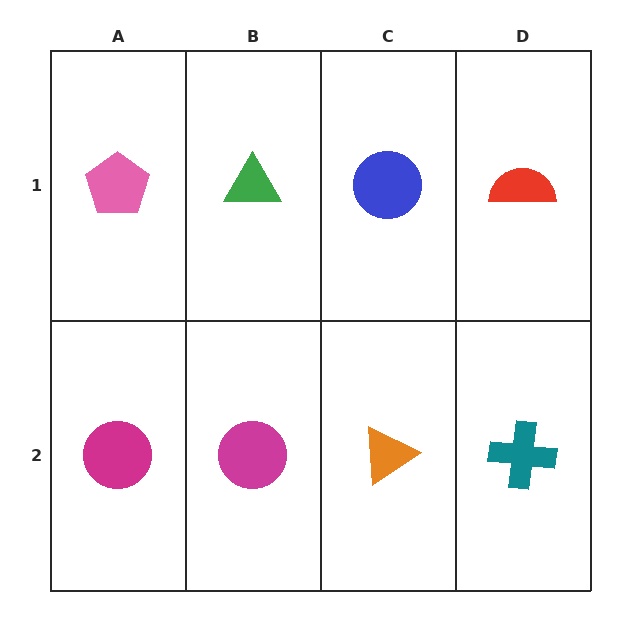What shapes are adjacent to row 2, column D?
A red semicircle (row 1, column D), an orange triangle (row 2, column C).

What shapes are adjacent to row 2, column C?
A blue circle (row 1, column C), a magenta circle (row 2, column B), a teal cross (row 2, column D).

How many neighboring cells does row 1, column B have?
3.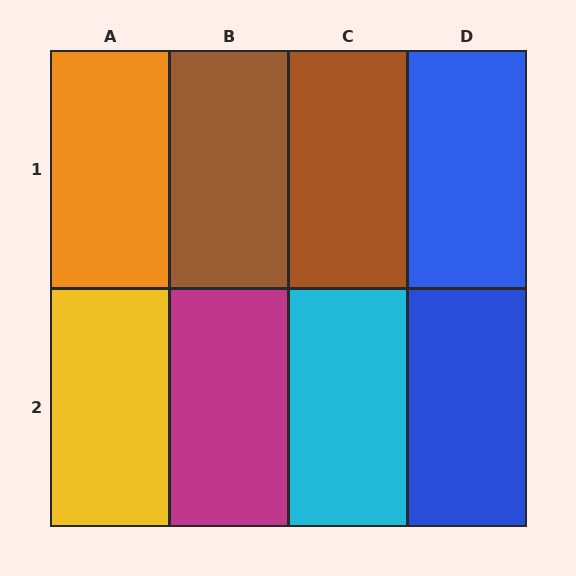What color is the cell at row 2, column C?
Cyan.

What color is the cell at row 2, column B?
Magenta.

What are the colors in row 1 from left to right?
Orange, brown, brown, blue.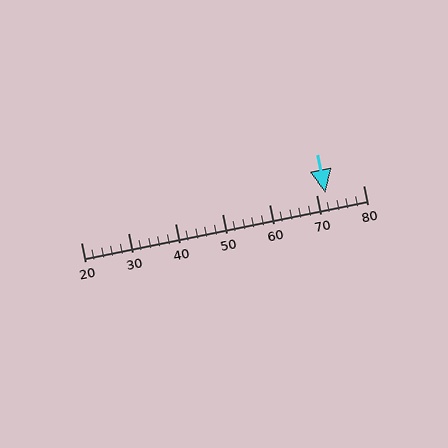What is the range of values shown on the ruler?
The ruler shows values from 20 to 80.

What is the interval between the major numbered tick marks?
The major tick marks are spaced 10 units apart.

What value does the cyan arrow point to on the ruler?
The cyan arrow points to approximately 72.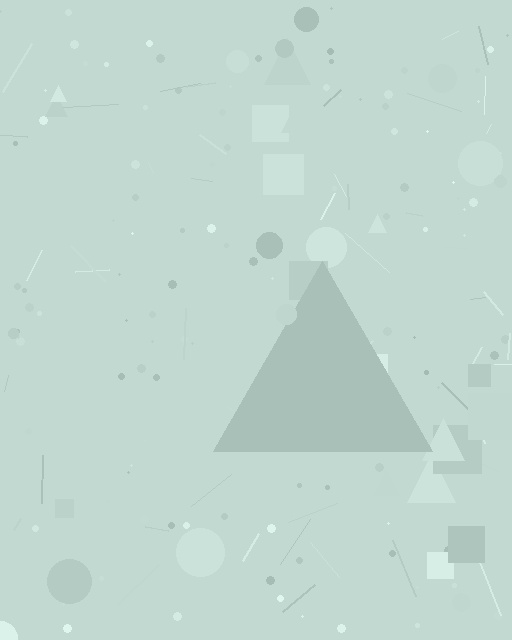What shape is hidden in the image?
A triangle is hidden in the image.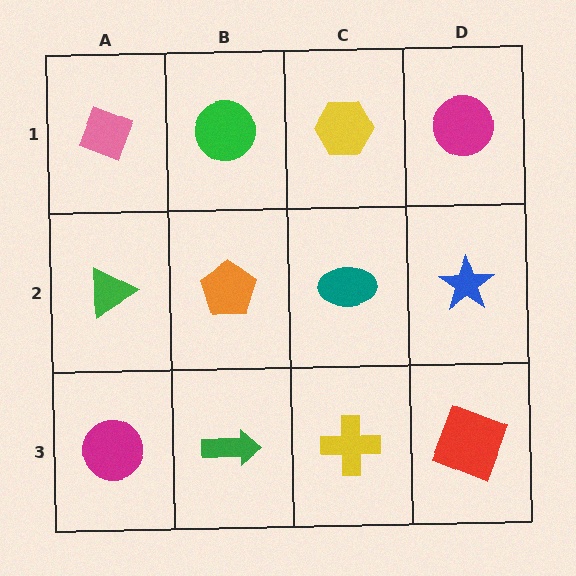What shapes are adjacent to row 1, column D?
A blue star (row 2, column D), a yellow hexagon (row 1, column C).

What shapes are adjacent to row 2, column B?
A green circle (row 1, column B), a green arrow (row 3, column B), a green triangle (row 2, column A), a teal ellipse (row 2, column C).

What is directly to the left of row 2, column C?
An orange pentagon.